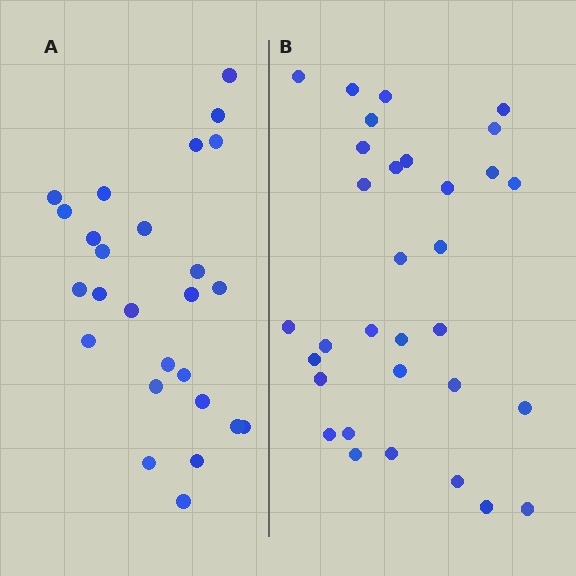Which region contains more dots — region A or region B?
Region B (the right region) has more dots.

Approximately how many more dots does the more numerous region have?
Region B has about 6 more dots than region A.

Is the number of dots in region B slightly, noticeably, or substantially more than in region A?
Region B has only slightly more — the two regions are fairly close. The ratio is roughly 1.2 to 1.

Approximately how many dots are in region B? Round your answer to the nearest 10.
About 30 dots. (The exact count is 32, which rounds to 30.)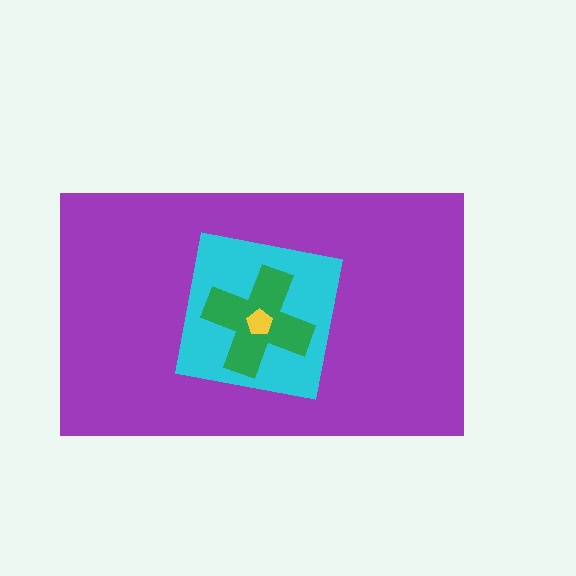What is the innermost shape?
The yellow pentagon.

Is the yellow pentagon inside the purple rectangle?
Yes.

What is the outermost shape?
The purple rectangle.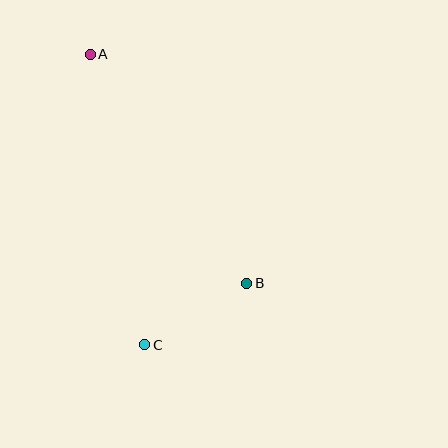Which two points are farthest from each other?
Points A and C are farthest from each other.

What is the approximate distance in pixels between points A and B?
The distance between A and B is approximately 277 pixels.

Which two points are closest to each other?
Points B and C are closest to each other.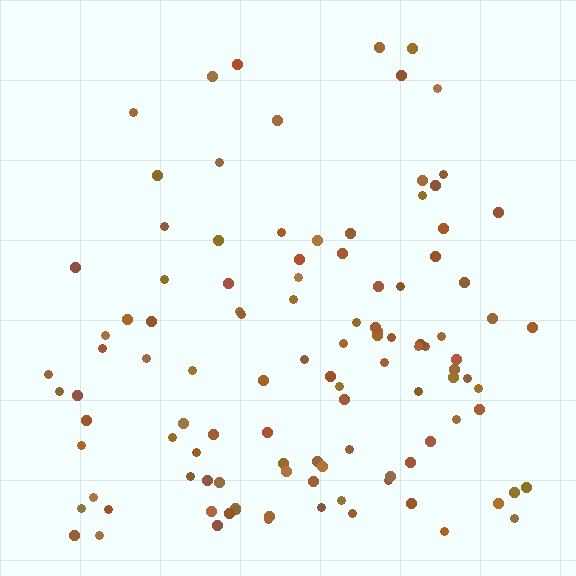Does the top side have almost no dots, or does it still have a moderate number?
Still a moderate number, just noticeably fewer than the bottom.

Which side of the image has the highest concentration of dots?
The bottom.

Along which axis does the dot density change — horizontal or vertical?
Vertical.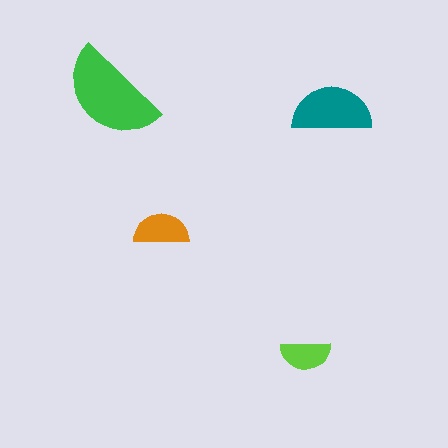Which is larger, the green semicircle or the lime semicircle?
The green one.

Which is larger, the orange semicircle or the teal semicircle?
The teal one.